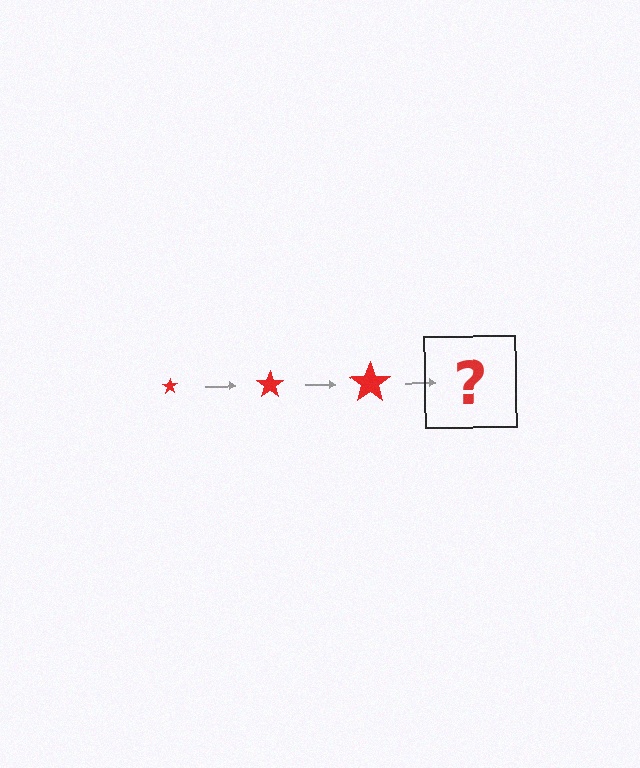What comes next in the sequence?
The next element should be a red star, larger than the previous one.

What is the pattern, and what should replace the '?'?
The pattern is that the star gets progressively larger each step. The '?' should be a red star, larger than the previous one.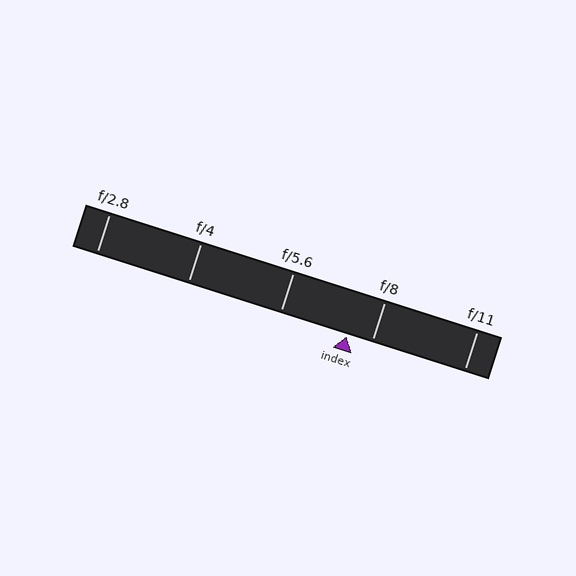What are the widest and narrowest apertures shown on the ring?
The widest aperture shown is f/2.8 and the narrowest is f/11.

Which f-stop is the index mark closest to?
The index mark is closest to f/8.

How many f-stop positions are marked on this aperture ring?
There are 5 f-stop positions marked.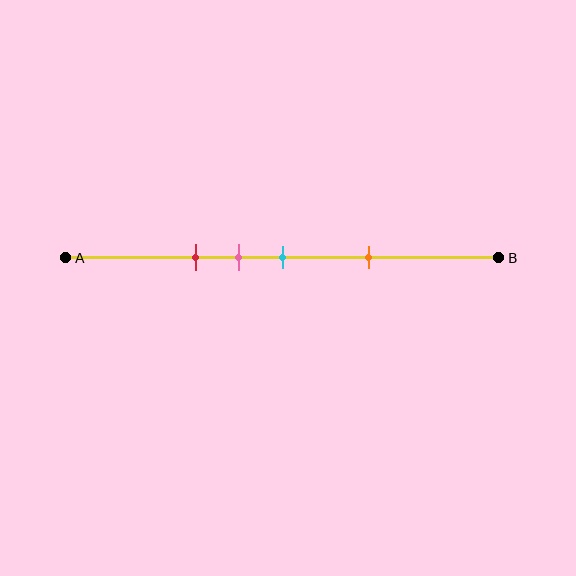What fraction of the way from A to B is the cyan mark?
The cyan mark is approximately 50% (0.5) of the way from A to B.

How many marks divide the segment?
There are 4 marks dividing the segment.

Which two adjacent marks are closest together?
The pink and cyan marks are the closest adjacent pair.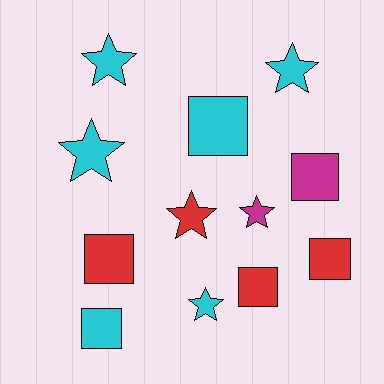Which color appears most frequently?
Cyan, with 6 objects.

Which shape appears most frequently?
Star, with 6 objects.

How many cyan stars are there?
There are 4 cyan stars.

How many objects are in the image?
There are 12 objects.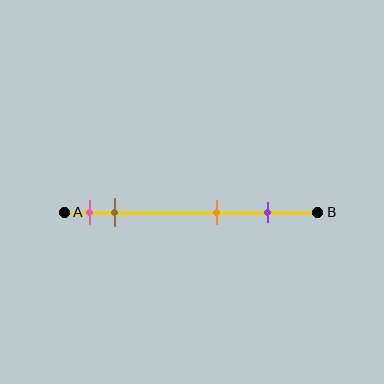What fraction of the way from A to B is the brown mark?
The brown mark is approximately 20% (0.2) of the way from A to B.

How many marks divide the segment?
There are 4 marks dividing the segment.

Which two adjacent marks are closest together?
The pink and brown marks are the closest adjacent pair.